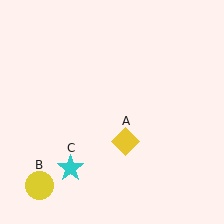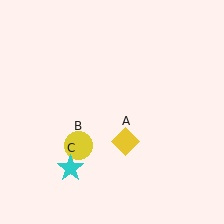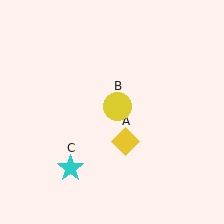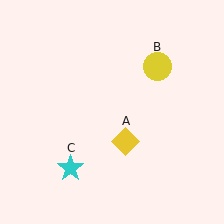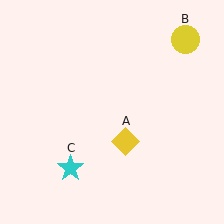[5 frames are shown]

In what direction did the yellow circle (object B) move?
The yellow circle (object B) moved up and to the right.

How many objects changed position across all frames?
1 object changed position: yellow circle (object B).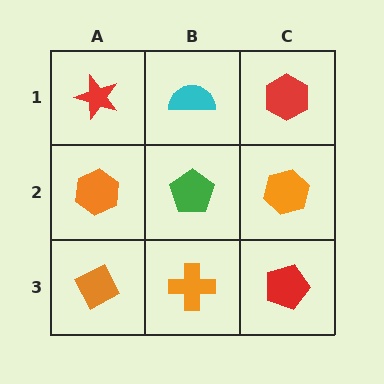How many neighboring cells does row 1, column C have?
2.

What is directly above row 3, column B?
A green pentagon.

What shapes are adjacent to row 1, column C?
An orange hexagon (row 2, column C), a cyan semicircle (row 1, column B).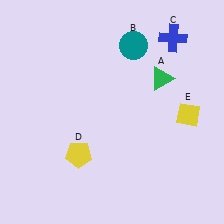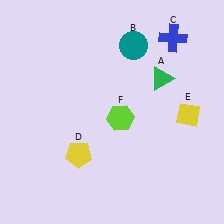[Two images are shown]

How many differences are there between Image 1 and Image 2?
There is 1 difference between the two images.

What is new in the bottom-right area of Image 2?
A lime hexagon (F) was added in the bottom-right area of Image 2.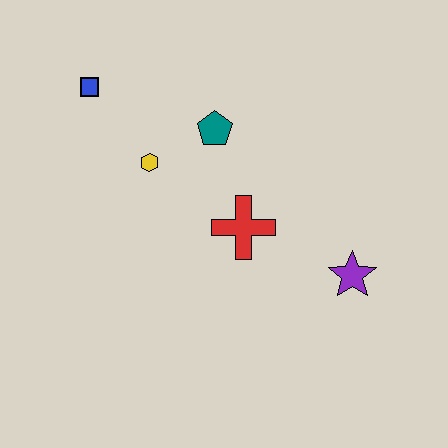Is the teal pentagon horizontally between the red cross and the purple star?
No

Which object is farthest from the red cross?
The blue square is farthest from the red cross.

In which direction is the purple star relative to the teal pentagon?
The purple star is below the teal pentagon.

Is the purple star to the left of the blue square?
No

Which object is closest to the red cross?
The teal pentagon is closest to the red cross.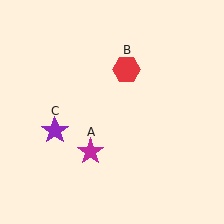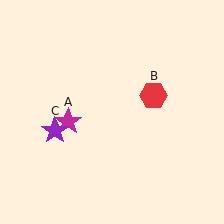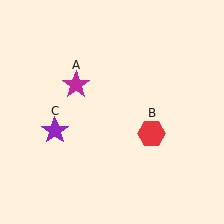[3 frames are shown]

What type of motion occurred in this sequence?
The magenta star (object A), red hexagon (object B) rotated clockwise around the center of the scene.